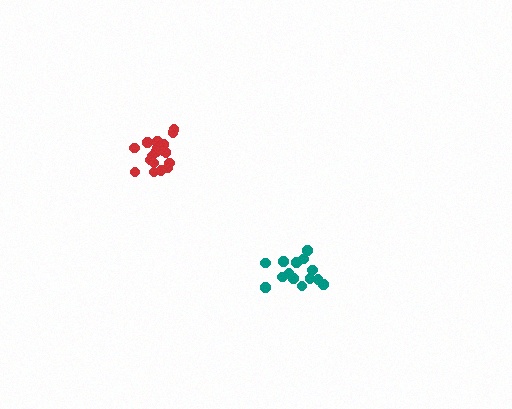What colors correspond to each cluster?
The clusters are colored: teal, red.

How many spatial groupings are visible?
There are 2 spatial groupings.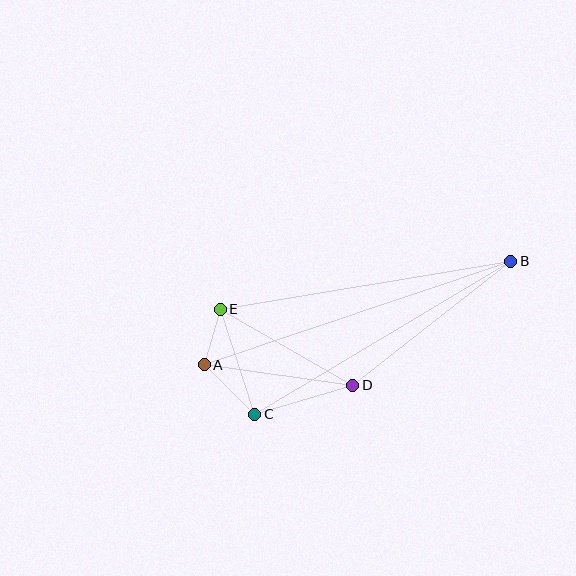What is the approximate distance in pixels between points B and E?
The distance between B and E is approximately 294 pixels.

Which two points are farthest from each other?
Points A and B are farthest from each other.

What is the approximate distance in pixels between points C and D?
The distance between C and D is approximately 102 pixels.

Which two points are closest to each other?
Points A and E are closest to each other.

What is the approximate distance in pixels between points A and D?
The distance between A and D is approximately 150 pixels.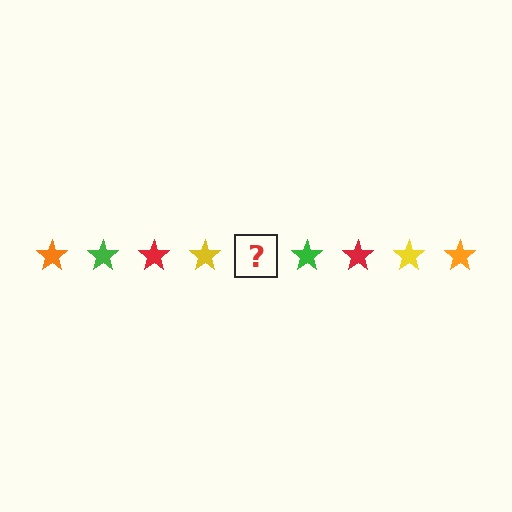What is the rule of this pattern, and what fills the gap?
The rule is that the pattern cycles through orange, green, red, yellow stars. The gap should be filled with an orange star.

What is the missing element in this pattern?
The missing element is an orange star.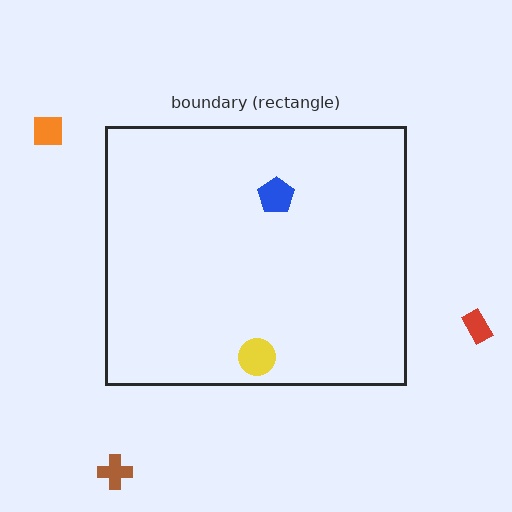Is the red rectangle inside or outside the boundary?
Outside.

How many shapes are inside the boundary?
2 inside, 3 outside.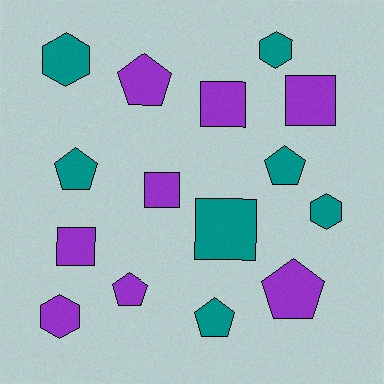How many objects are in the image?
There are 15 objects.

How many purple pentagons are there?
There are 3 purple pentagons.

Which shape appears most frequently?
Pentagon, with 6 objects.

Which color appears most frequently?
Purple, with 8 objects.